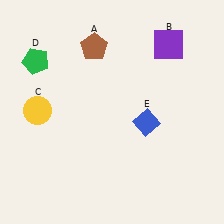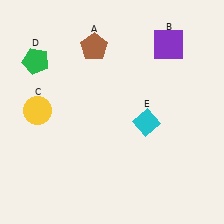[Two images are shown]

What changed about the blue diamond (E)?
In Image 1, E is blue. In Image 2, it changed to cyan.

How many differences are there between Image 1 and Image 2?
There is 1 difference between the two images.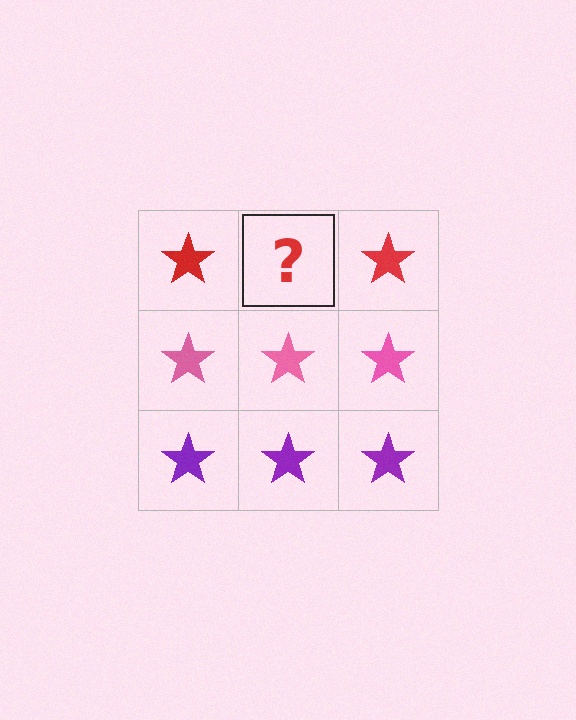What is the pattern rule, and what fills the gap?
The rule is that each row has a consistent color. The gap should be filled with a red star.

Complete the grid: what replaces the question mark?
The question mark should be replaced with a red star.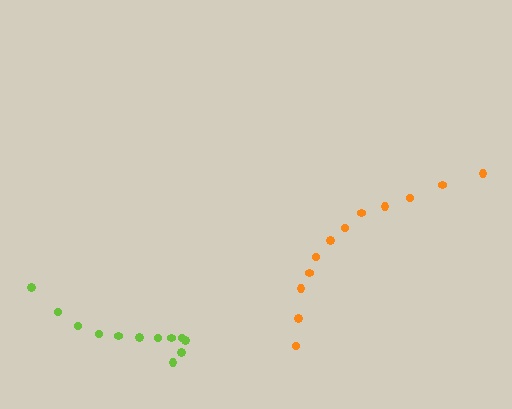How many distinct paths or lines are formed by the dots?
There are 2 distinct paths.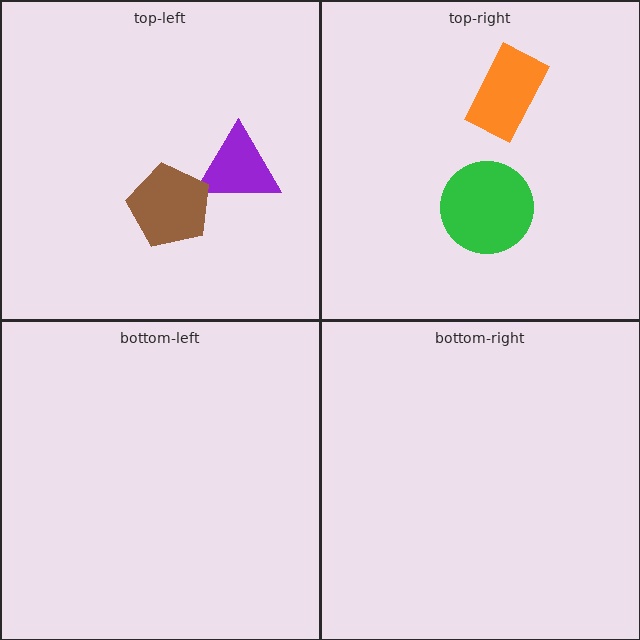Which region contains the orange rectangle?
The top-right region.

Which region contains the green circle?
The top-right region.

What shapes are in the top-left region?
The purple triangle, the brown pentagon.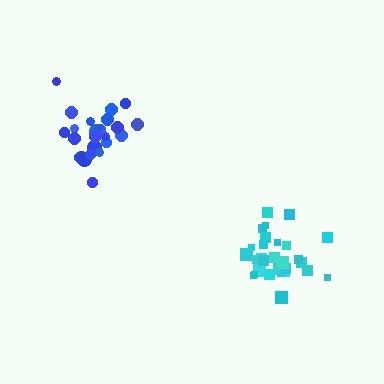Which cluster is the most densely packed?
Cyan.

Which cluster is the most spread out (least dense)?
Blue.